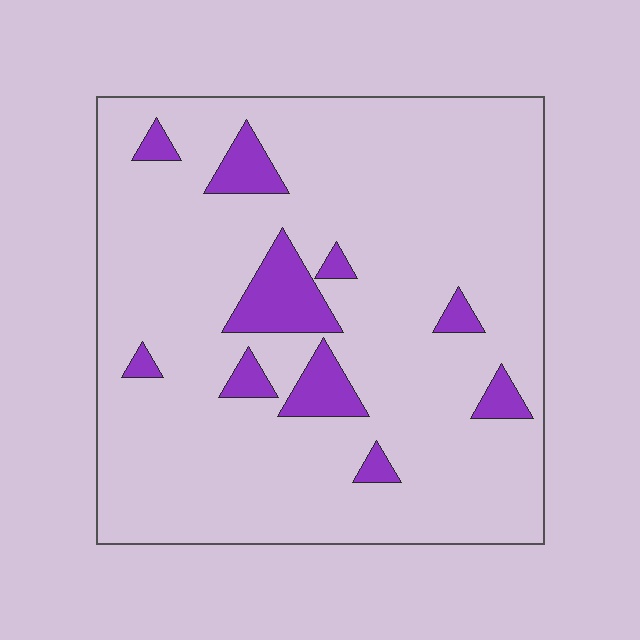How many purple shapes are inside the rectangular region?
10.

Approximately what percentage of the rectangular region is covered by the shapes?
Approximately 10%.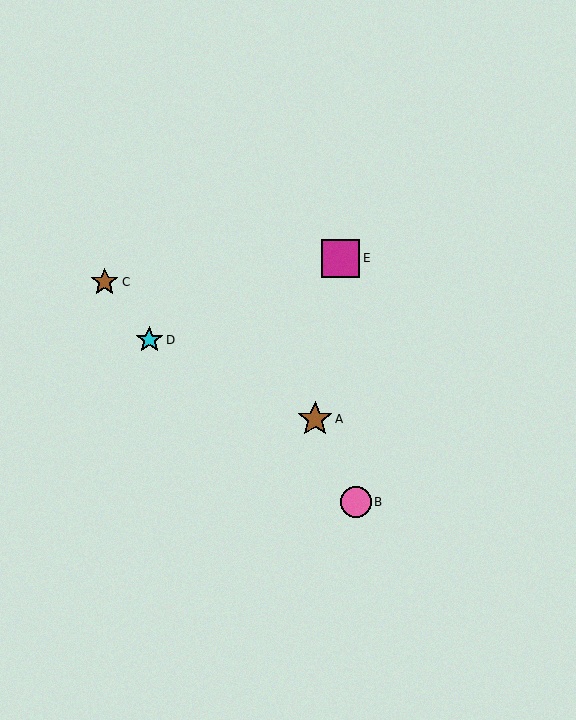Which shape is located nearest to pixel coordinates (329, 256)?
The magenta square (labeled E) at (341, 258) is nearest to that location.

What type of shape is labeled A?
Shape A is a brown star.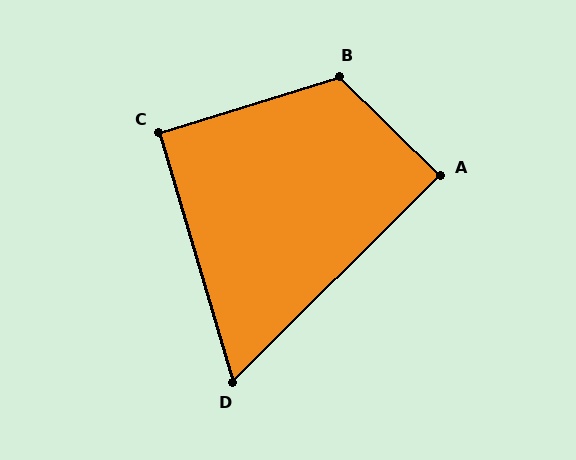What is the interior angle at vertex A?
Approximately 89 degrees (approximately right).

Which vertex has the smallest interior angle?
D, at approximately 62 degrees.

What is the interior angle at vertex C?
Approximately 91 degrees (approximately right).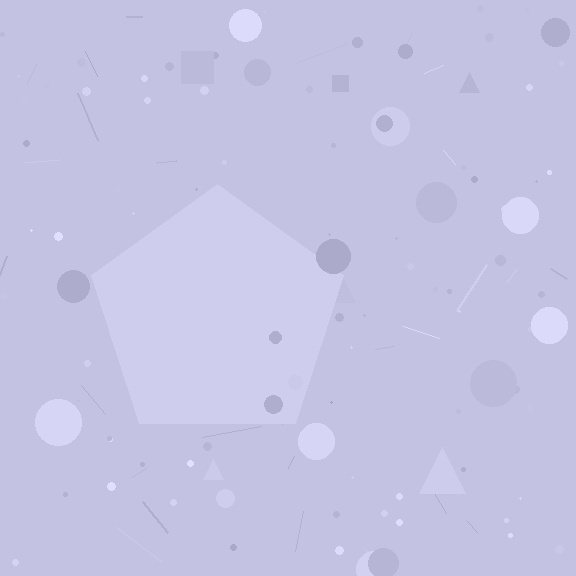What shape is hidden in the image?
A pentagon is hidden in the image.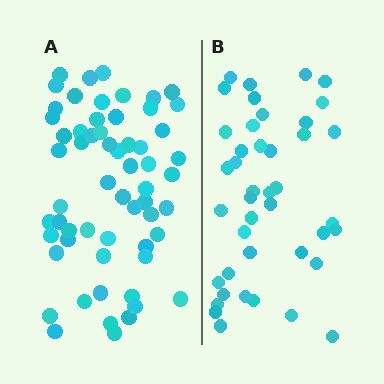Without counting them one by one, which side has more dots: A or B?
Region A (the left region) has more dots.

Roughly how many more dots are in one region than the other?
Region A has approximately 20 more dots than region B.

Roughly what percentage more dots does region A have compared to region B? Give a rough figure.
About 45% more.